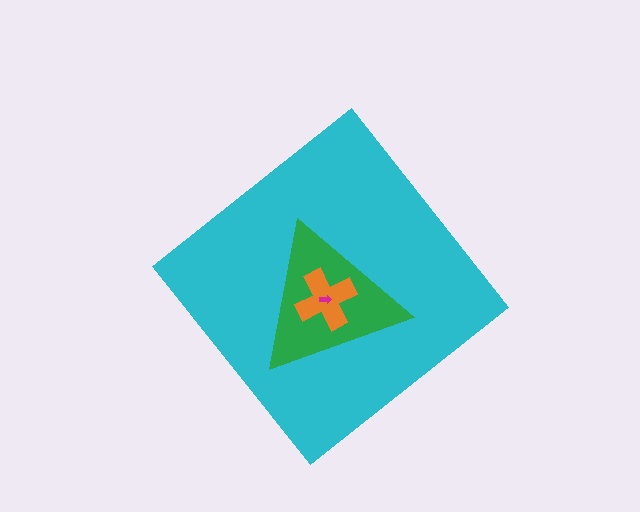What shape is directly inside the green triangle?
The orange cross.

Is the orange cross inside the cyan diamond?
Yes.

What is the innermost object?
The magenta arrow.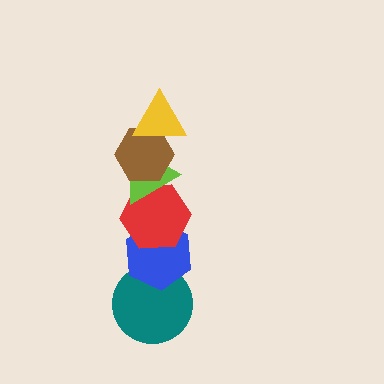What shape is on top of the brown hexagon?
The yellow triangle is on top of the brown hexagon.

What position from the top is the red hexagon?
The red hexagon is 4th from the top.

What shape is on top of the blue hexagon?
The red hexagon is on top of the blue hexagon.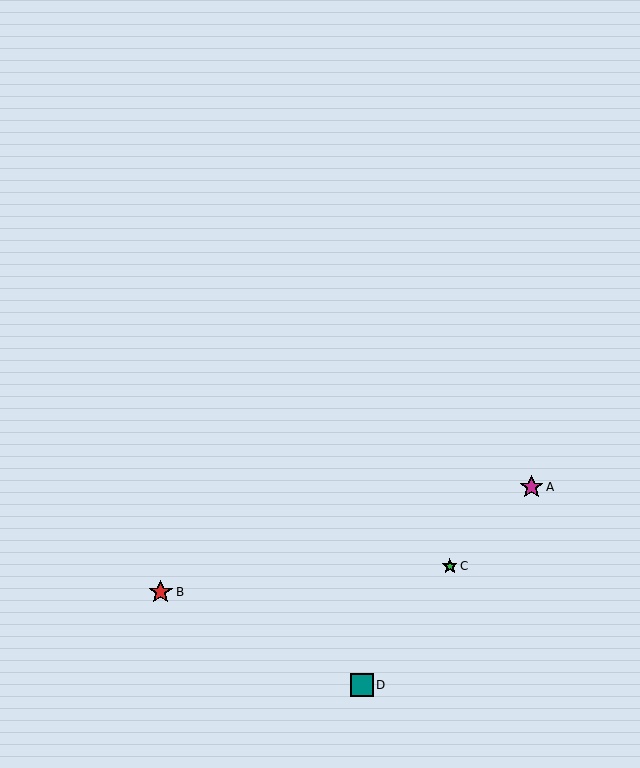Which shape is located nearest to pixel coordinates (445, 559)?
The green star (labeled C) at (450, 566) is nearest to that location.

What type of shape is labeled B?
Shape B is a red star.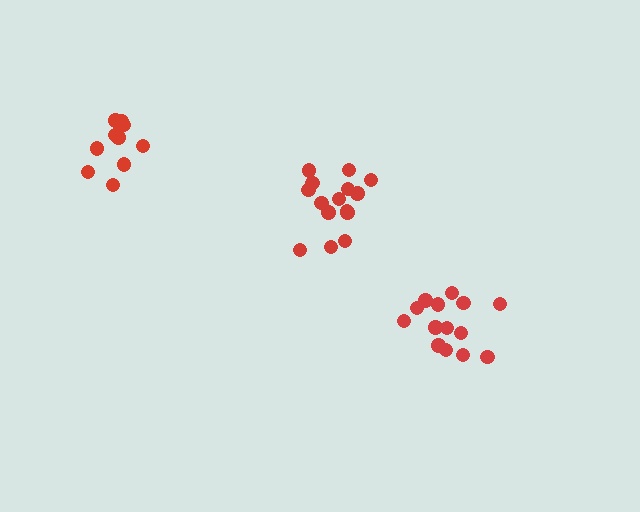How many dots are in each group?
Group 1: 10 dots, Group 2: 15 dots, Group 3: 14 dots (39 total).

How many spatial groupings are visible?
There are 3 spatial groupings.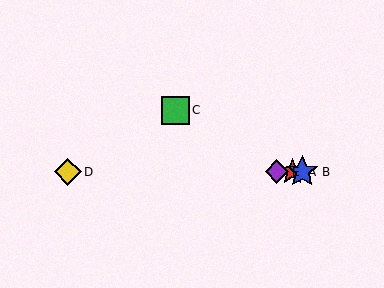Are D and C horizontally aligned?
No, D is at y≈172 and C is at y≈110.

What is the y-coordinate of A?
Object A is at y≈172.